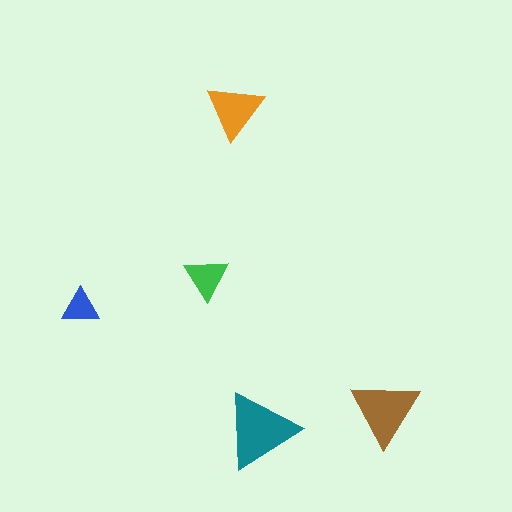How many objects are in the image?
There are 5 objects in the image.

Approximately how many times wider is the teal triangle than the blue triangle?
About 2 times wider.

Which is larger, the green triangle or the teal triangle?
The teal one.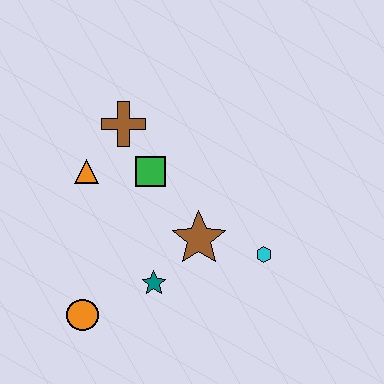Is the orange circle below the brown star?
Yes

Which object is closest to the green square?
The brown cross is closest to the green square.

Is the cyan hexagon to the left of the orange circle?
No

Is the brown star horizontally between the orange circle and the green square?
No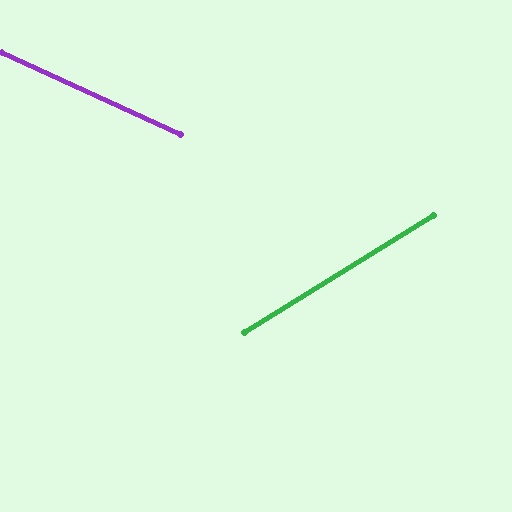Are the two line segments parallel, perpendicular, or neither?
Neither parallel nor perpendicular — they differ by about 56°.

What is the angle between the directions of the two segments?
Approximately 56 degrees.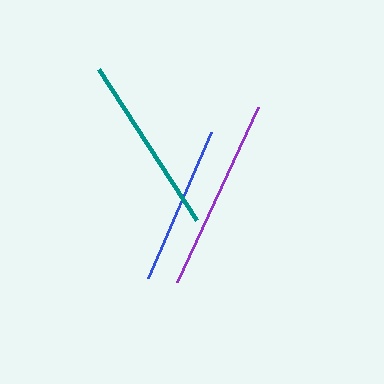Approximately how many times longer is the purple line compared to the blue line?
The purple line is approximately 1.2 times the length of the blue line.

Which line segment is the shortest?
The blue line is the shortest at approximately 160 pixels.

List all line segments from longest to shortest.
From longest to shortest: purple, teal, blue.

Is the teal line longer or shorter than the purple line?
The purple line is longer than the teal line.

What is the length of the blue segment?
The blue segment is approximately 160 pixels long.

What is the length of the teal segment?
The teal segment is approximately 180 pixels long.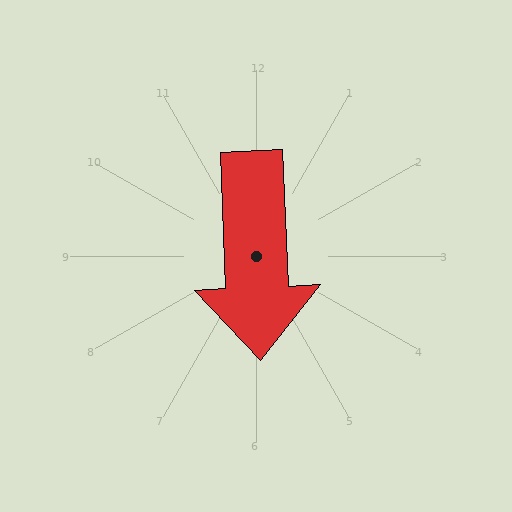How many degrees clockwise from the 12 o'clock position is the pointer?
Approximately 178 degrees.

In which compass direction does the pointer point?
South.